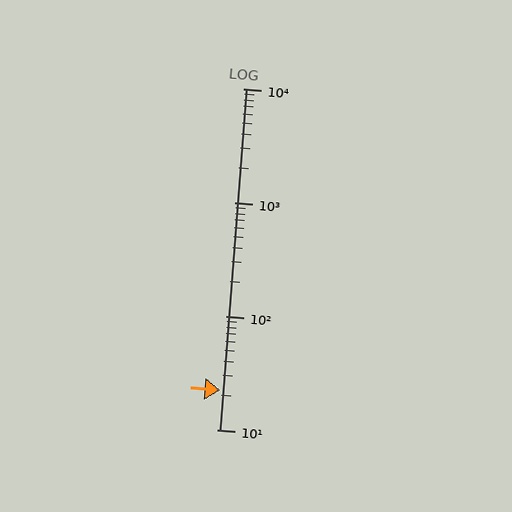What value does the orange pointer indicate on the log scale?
The pointer indicates approximately 22.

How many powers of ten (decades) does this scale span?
The scale spans 3 decades, from 10 to 10000.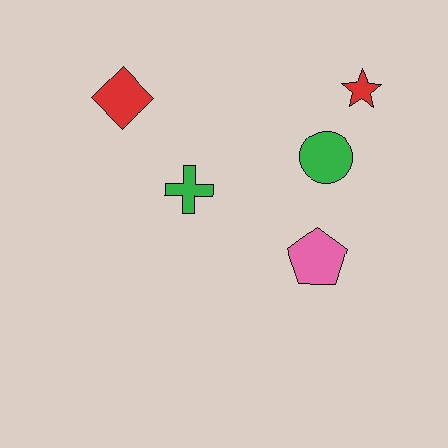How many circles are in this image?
There is 1 circle.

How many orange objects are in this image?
There are no orange objects.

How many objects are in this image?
There are 5 objects.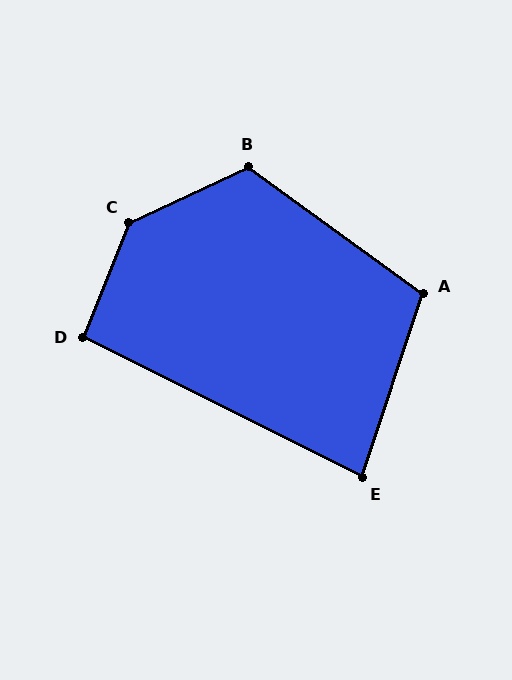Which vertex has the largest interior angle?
C, at approximately 137 degrees.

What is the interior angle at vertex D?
Approximately 95 degrees (approximately right).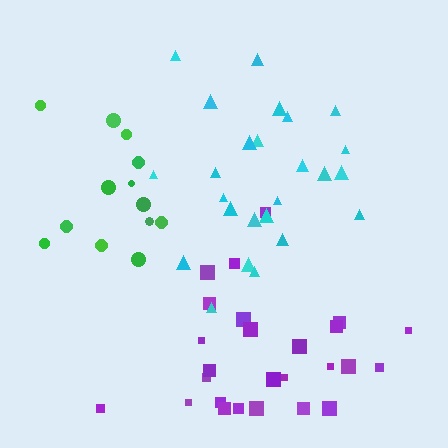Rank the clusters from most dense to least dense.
cyan, purple, green.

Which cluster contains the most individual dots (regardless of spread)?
Purple (26).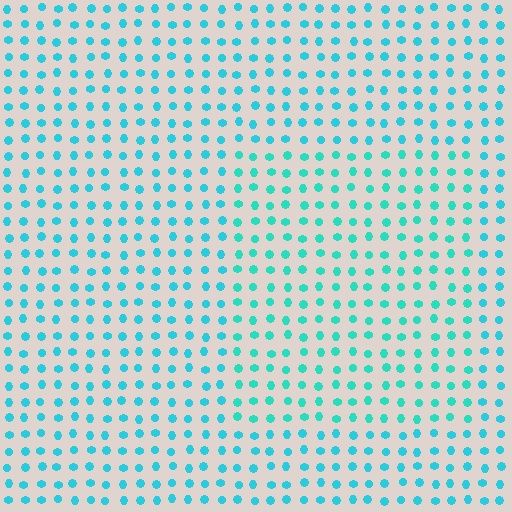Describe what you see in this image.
The image is filled with small cyan elements in a uniform arrangement. A rectangle-shaped region is visible where the elements are tinted to a slightly different hue, forming a subtle color boundary.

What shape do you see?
I see a rectangle.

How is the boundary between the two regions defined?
The boundary is defined purely by a slight shift in hue (about 17 degrees). Spacing, size, and orientation are identical on both sides.